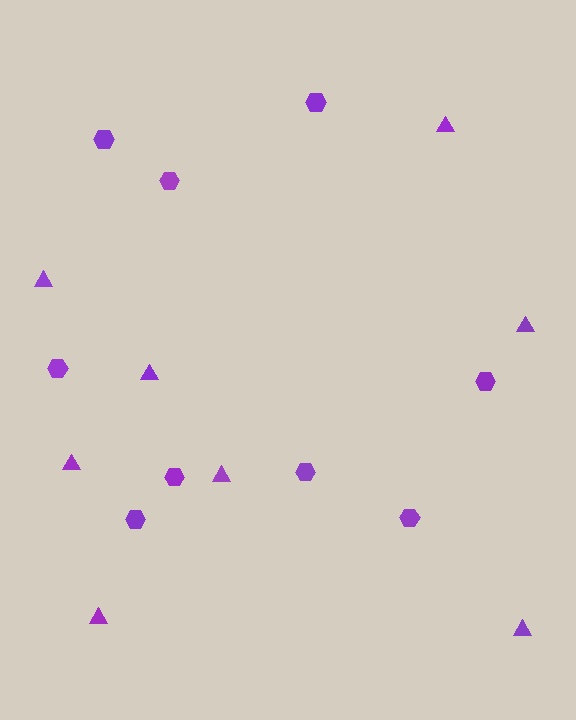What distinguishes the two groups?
There are 2 groups: one group of hexagons (9) and one group of triangles (8).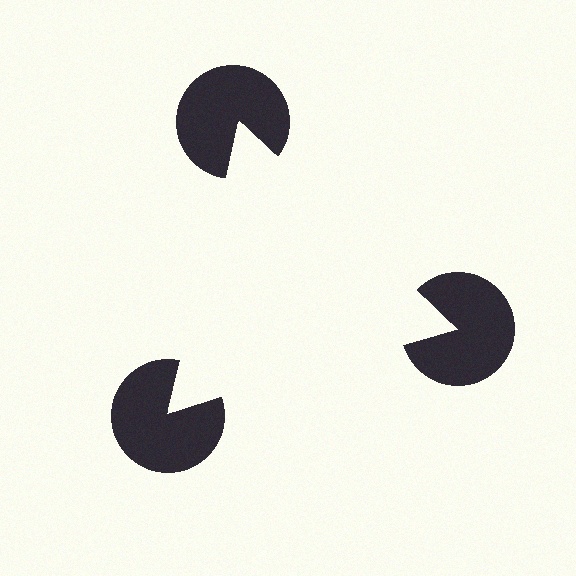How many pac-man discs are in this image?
There are 3 — one at each vertex of the illusory triangle.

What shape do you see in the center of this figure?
An illusory triangle — its edges are inferred from the aligned wedge cuts in the pac-man discs, not physically drawn.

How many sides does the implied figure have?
3 sides.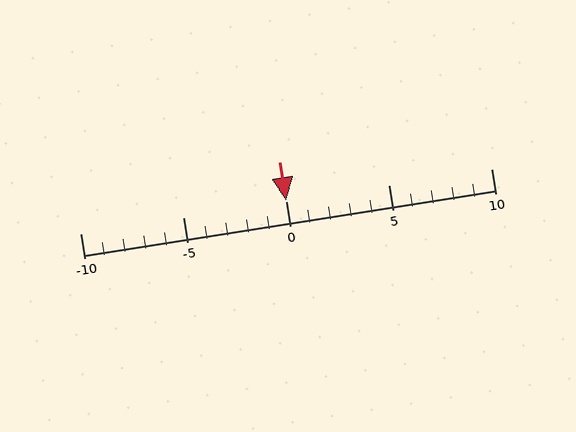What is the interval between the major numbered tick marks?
The major tick marks are spaced 5 units apart.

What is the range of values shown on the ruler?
The ruler shows values from -10 to 10.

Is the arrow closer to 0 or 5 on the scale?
The arrow is closer to 0.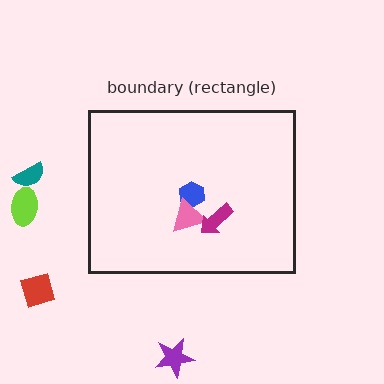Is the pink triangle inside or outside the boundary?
Inside.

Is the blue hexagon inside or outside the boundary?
Inside.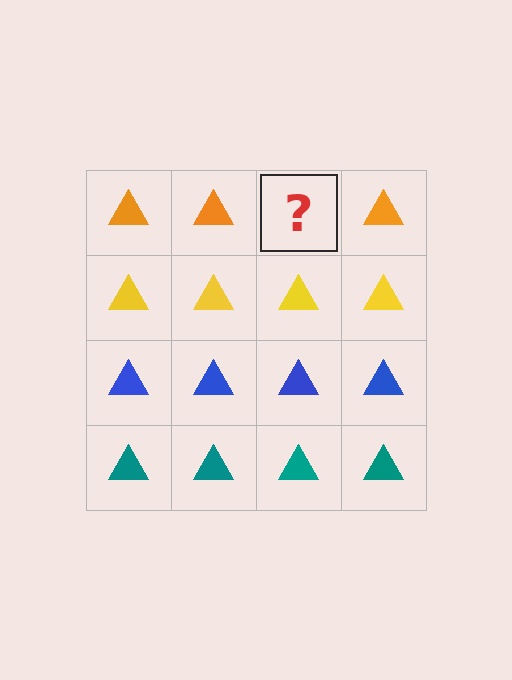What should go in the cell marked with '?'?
The missing cell should contain an orange triangle.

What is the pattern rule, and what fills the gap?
The rule is that each row has a consistent color. The gap should be filled with an orange triangle.